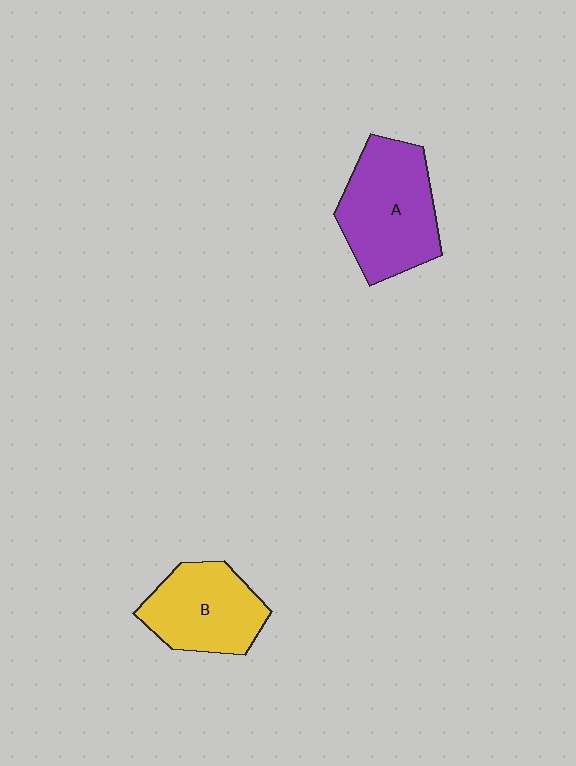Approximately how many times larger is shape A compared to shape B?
Approximately 1.3 times.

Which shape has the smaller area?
Shape B (yellow).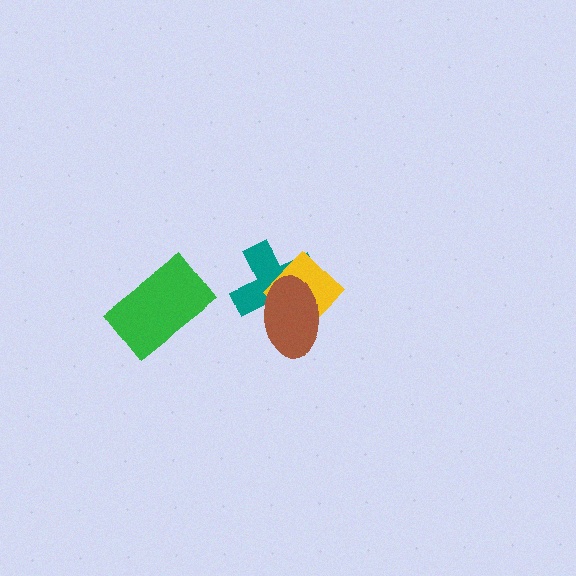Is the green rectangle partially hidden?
No, no other shape covers it.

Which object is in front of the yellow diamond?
The brown ellipse is in front of the yellow diamond.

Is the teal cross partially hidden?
Yes, it is partially covered by another shape.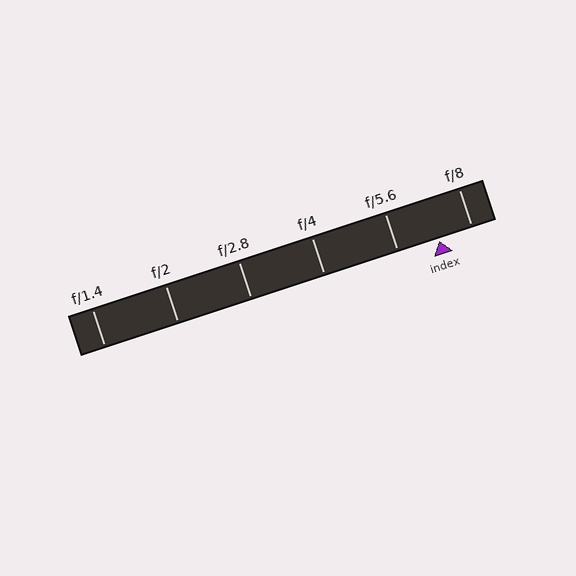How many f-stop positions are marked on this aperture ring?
There are 6 f-stop positions marked.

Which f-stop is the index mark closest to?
The index mark is closest to f/8.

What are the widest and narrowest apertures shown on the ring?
The widest aperture shown is f/1.4 and the narrowest is f/8.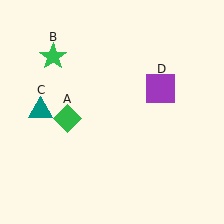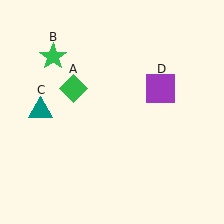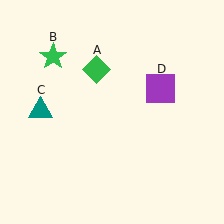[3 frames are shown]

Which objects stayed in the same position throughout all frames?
Green star (object B) and teal triangle (object C) and purple square (object D) remained stationary.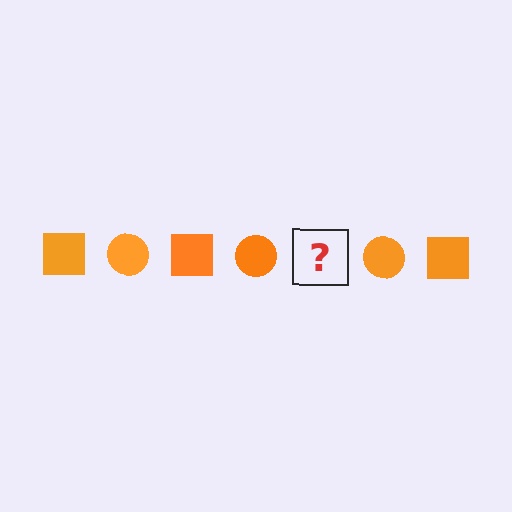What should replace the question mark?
The question mark should be replaced with an orange square.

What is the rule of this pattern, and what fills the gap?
The rule is that the pattern cycles through square, circle shapes in orange. The gap should be filled with an orange square.